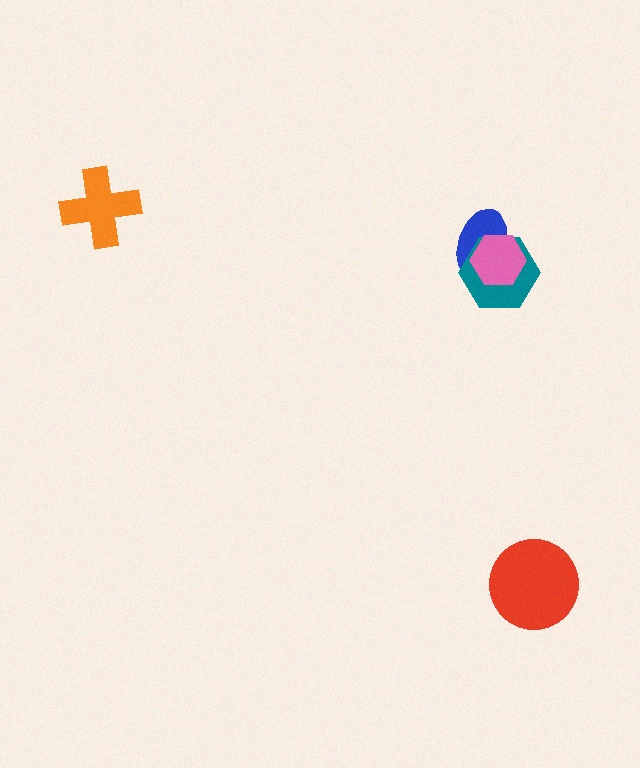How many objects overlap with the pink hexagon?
2 objects overlap with the pink hexagon.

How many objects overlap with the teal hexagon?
2 objects overlap with the teal hexagon.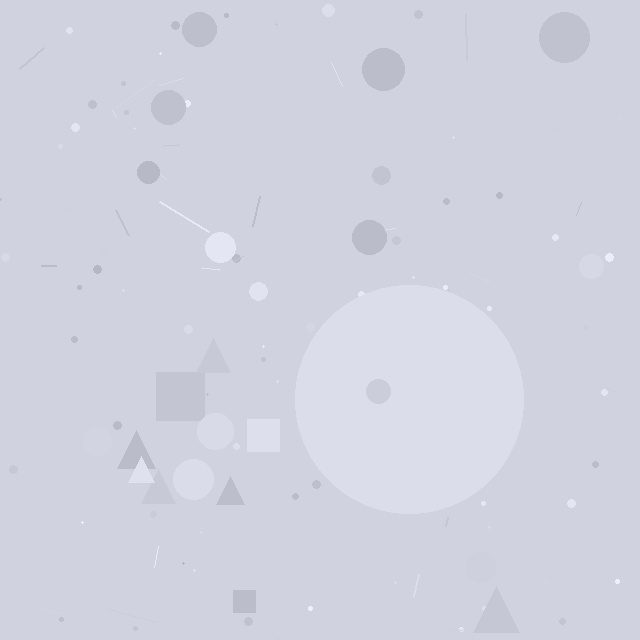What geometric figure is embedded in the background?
A circle is embedded in the background.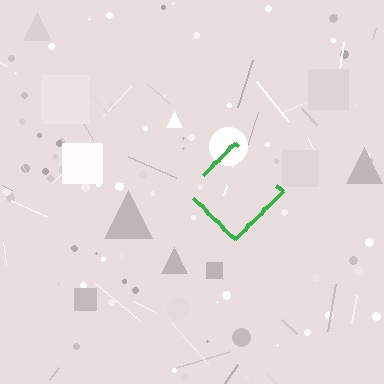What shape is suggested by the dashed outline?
The dashed outline suggests a diamond.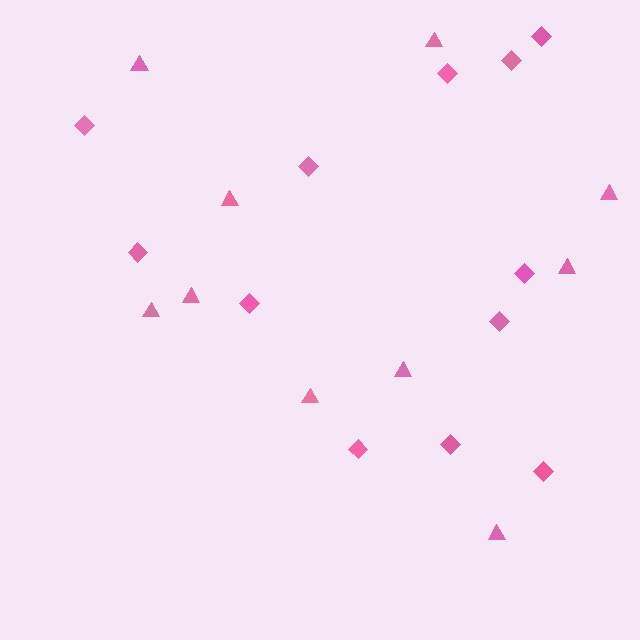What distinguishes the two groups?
There are 2 groups: one group of triangles (10) and one group of diamonds (12).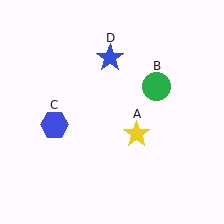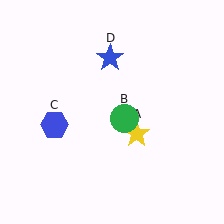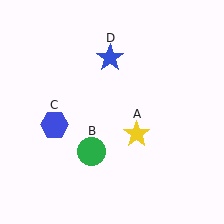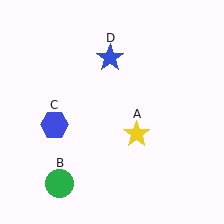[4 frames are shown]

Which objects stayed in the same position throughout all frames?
Yellow star (object A) and blue hexagon (object C) and blue star (object D) remained stationary.